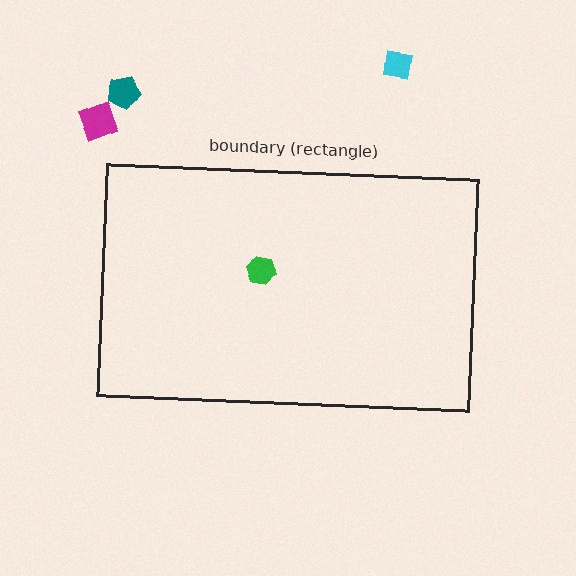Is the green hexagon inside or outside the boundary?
Inside.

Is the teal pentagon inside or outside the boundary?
Outside.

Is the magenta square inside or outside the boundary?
Outside.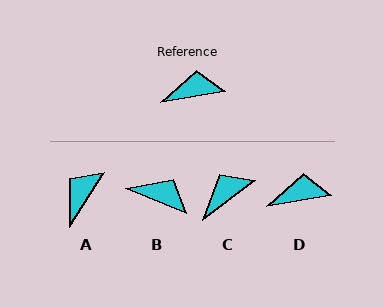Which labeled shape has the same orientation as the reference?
D.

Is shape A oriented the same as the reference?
No, it is off by about 48 degrees.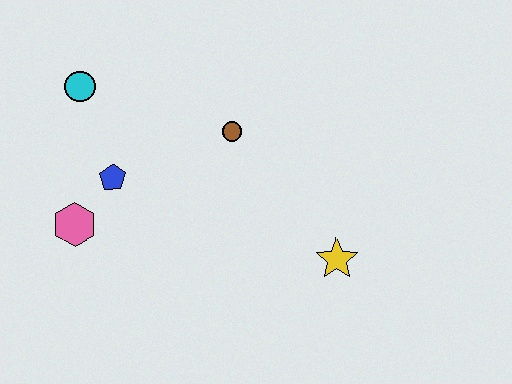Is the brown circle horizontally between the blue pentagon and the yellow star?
Yes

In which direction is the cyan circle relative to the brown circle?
The cyan circle is to the left of the brown circle.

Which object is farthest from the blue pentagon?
The yellow star is farthest from the blue pentagon.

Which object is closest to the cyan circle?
The blue pentagon is closest to the cyan circle.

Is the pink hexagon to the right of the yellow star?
No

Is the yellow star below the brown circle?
Yes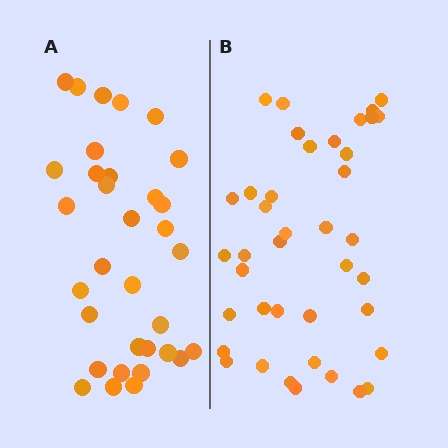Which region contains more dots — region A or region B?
Region B (the right region) has more dots.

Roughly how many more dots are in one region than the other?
Region B has roughly 8 or so more dots than region A.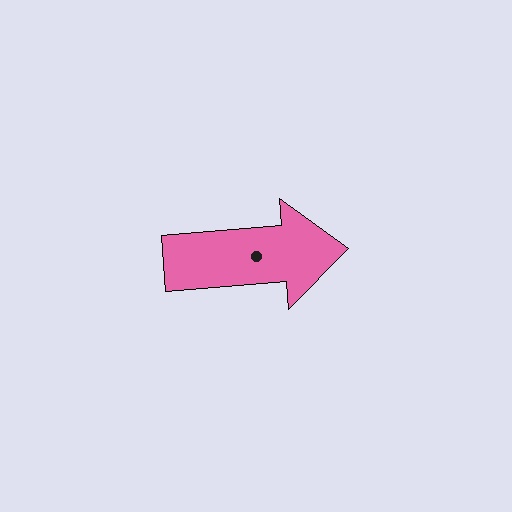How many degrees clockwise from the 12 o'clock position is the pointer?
Approximately 85 degrees.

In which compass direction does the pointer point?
East.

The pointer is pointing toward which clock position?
Roughly 3 o'clock.